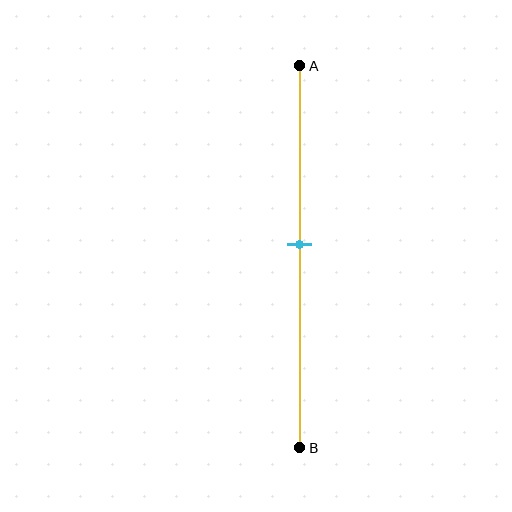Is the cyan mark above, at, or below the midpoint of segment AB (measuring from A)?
The cyan mark is above the midpoint of segment AB.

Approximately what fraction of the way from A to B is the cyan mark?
The cyan mark is approximately 45% of the way from A to B.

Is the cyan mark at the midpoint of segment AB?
No, the mark is at about 45% from A, not at the 50% midpoint.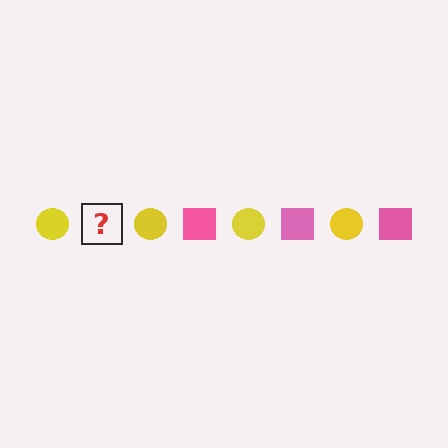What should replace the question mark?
The question mark should be replaced with a pink square.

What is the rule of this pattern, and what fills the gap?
The rule is that the pattern alternates between yellow circle and pink square. The gap should be filled with a pink square.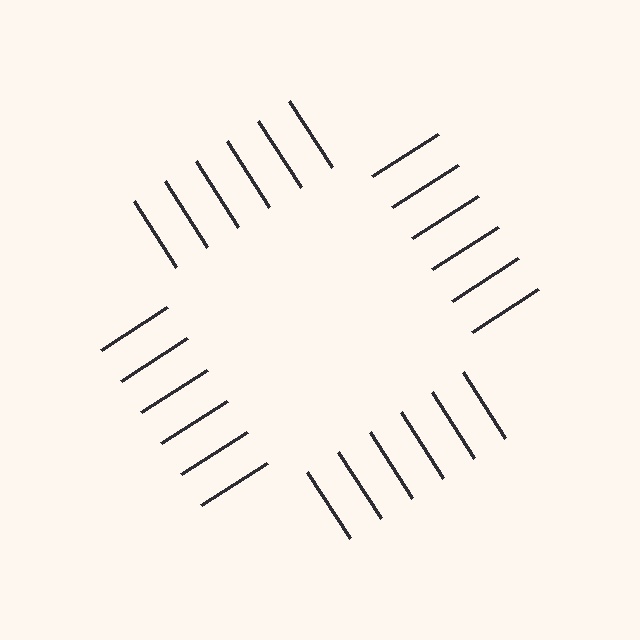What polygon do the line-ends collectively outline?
An illusory square — the line segments terminate on its edges but no continuous stroke is drawn.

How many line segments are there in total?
24 — 6 along each of the 4 edges.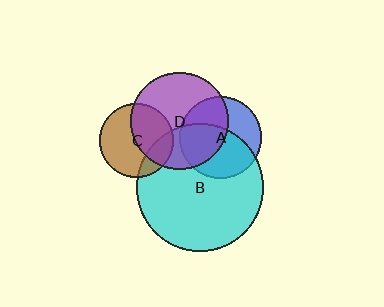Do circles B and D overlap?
Yes.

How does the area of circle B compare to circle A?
Approximately 2.4 times.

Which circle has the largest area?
Circle B (cyan).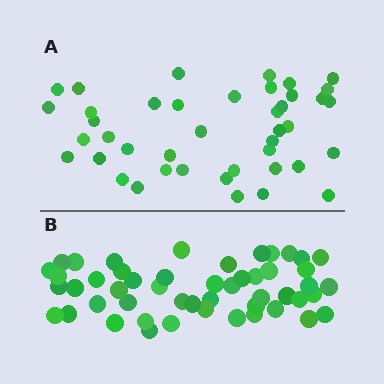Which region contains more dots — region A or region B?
Region B (the bottom region) has more dots.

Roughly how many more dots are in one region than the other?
Region B has roughly 8 or so more dots than region A.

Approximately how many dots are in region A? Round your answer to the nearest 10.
About 40 dots. (The exact count is 42, which rounds to 40.)